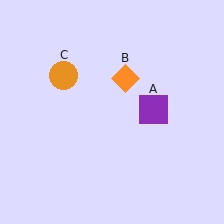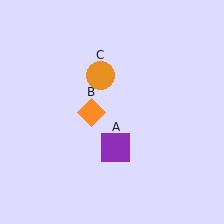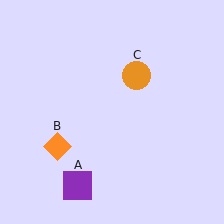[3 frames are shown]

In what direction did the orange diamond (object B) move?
The orange diamond (object B) moved down and to the left.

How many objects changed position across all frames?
3 objects changed position: purple square (object A), orange diamond (object B), orange circle (object C).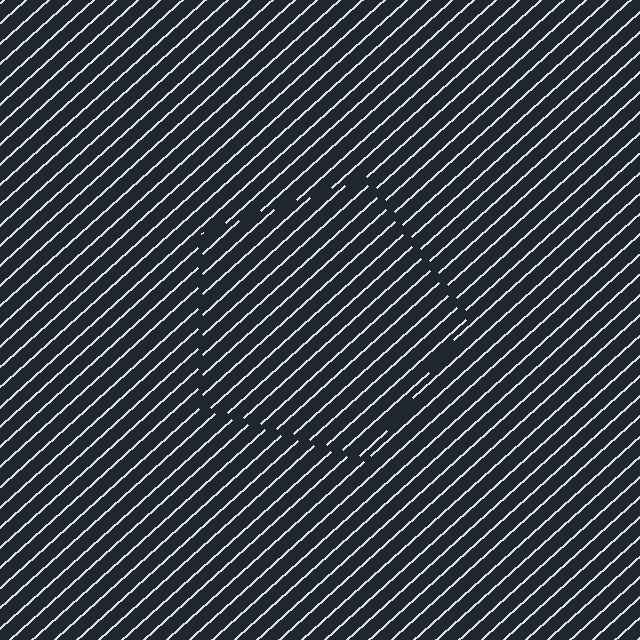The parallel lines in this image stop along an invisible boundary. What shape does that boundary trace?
An illusory pentagon. The interior of the shape contains the same grating, shifted by half a period — the contour is defined by the phase discontinuity where line-ends from the inner and outer gratings abut.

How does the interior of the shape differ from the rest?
The interior of the shape contains the same grating, shifted by half a period — the contour is defined by the phase discontinuity where line-ends from the inner and outer gratings abut.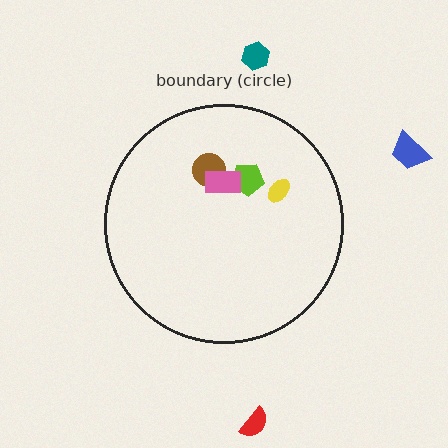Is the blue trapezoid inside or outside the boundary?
Outside.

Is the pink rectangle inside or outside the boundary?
Inside.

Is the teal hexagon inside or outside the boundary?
Outside.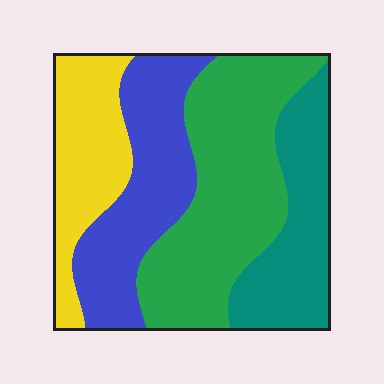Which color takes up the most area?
Green, at roughly 35%.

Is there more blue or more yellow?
Blue.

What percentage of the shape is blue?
Blue takes up about one quarter (1/4) of the shape.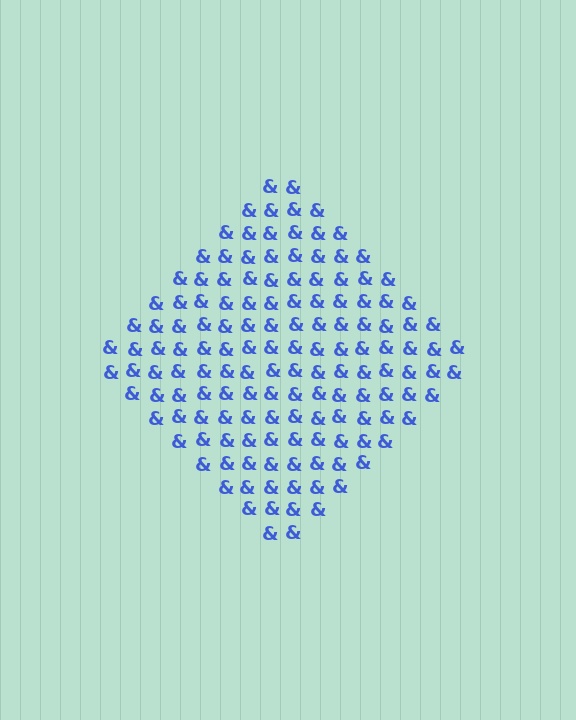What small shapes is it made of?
It is made of small ampersands.